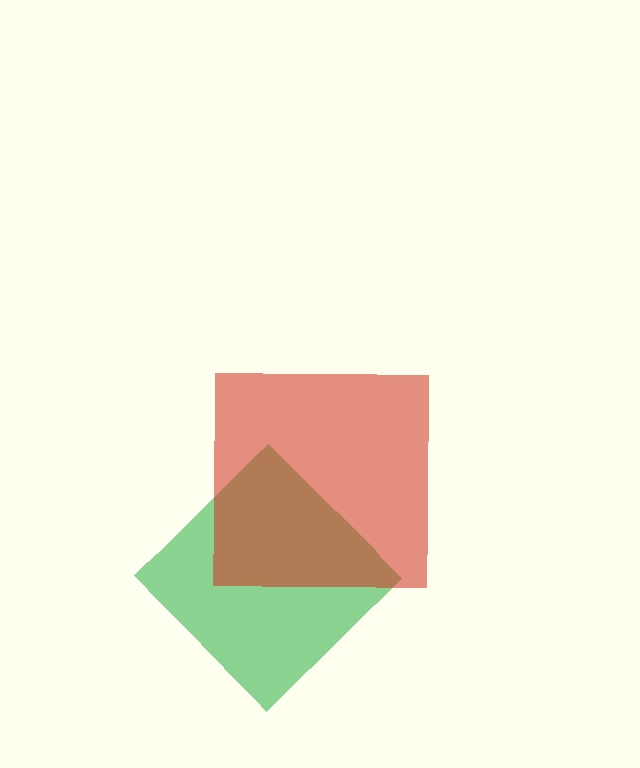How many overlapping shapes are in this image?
There are 2 overlapping shapes in the image.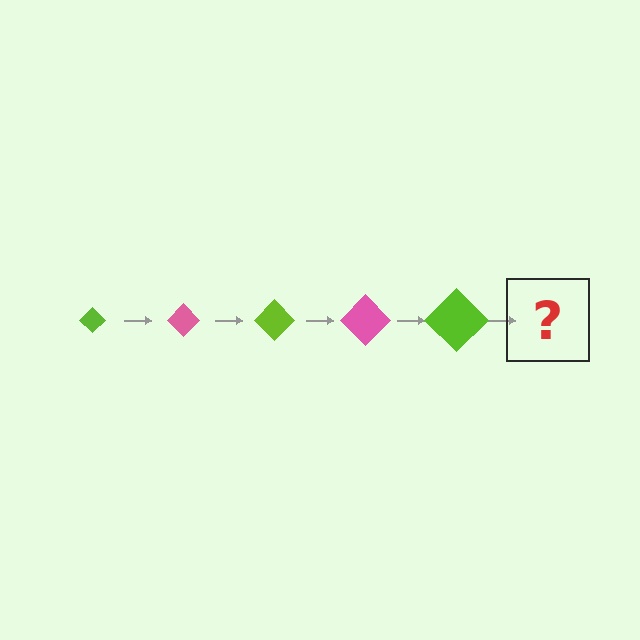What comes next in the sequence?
The next element should be a pink diamond, larger than the previous one.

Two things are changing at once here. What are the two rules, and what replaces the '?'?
The two rules are that the diamond grows larger each step and the color cycles through lime and pink. The '?' should be a pink diamond, larger than the previous one.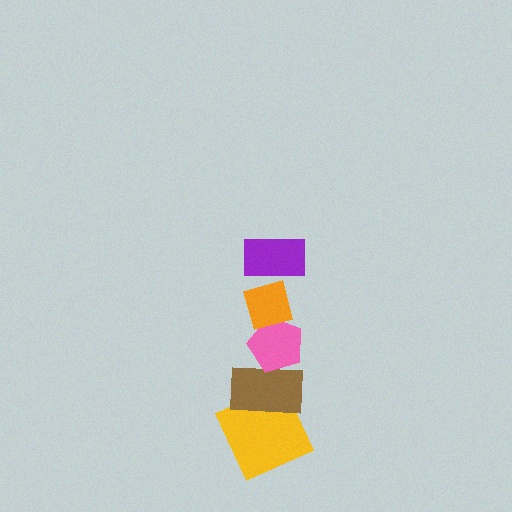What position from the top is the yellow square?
The yellow square is 5th from the top.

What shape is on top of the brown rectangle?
The pink pentagon is on top of the brown rectangle.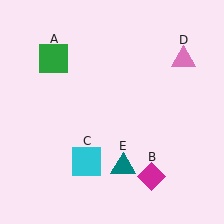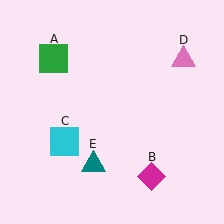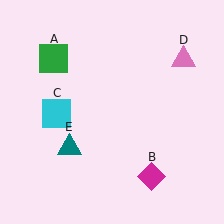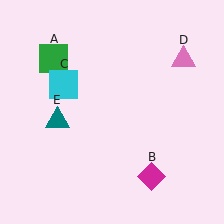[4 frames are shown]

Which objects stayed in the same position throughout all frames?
Green square (object A) and magenta diamond (object B) and pink triangle (object D) remained stationary.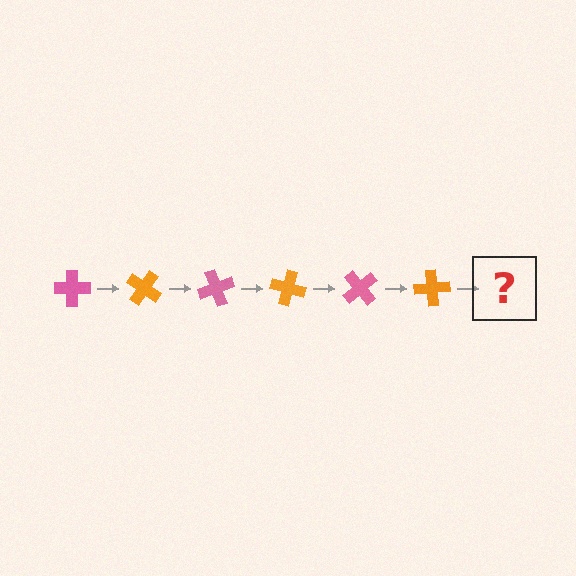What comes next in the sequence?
The next element should be a pink cross, rotated 210 degrees from the start.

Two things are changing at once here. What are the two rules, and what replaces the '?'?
The two rules are that it rotates 35 degrees each step and the color cycles through pink and orange. The '?' should be a pink cross, rotated 210 degrees from the start.